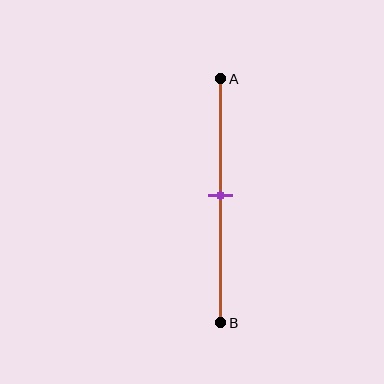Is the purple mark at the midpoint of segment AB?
Yes, the mark is approximately at the midpoint.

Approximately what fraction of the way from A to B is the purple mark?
The purple mark is approximately 50% of the way from A to B.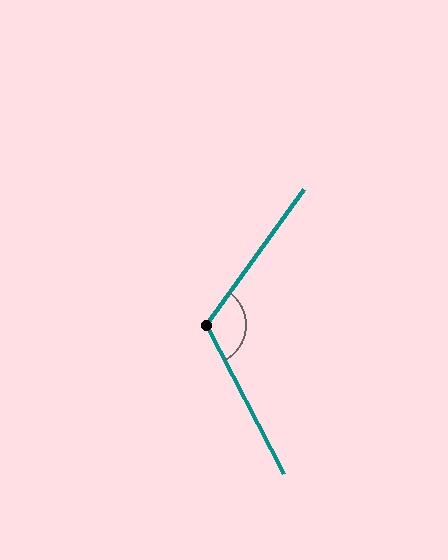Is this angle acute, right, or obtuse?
It is obtuse.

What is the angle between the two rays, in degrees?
Approximately 116 degrees.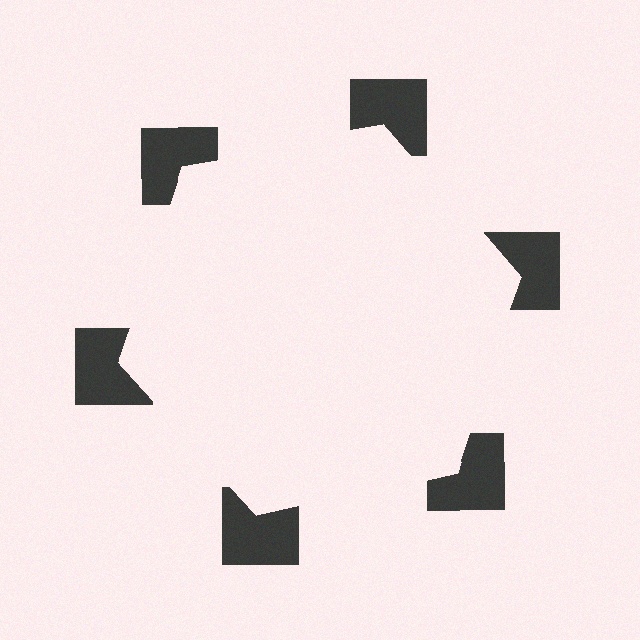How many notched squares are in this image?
There are 6 — one at each vertex of the illusory hexagon.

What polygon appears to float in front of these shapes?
An illusory hexagon — its edges are inferred from the aligned wedge cuts in the notched squares, not physically drawn.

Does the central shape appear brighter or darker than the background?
It typically appears slightly brighter than the background, even though no actual brightness change is drawn.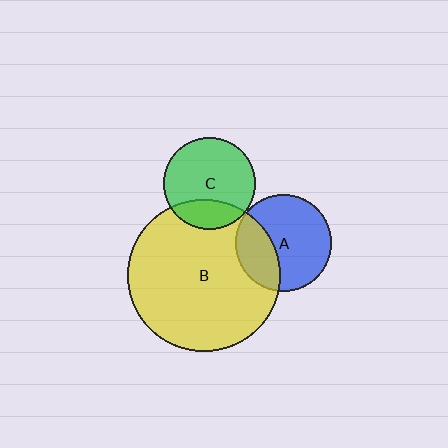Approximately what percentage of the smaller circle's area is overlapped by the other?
Approximately 30%.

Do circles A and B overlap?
Yes.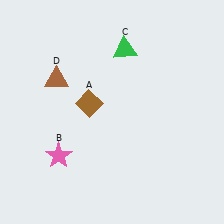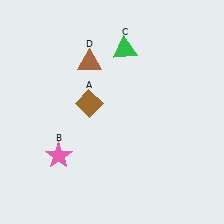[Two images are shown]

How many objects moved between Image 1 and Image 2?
1 object moved between the two images.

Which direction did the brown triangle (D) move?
The brown triangle (D) moved right.